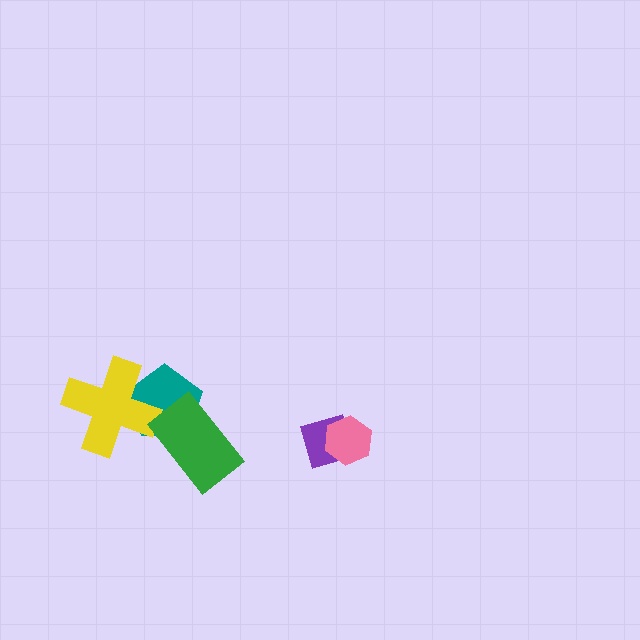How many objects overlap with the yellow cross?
1 object overlaps with the yellow cross.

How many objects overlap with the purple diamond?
1 object overlaps with the purple diamond.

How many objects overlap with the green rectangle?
1 object overlaps with the green rectangle.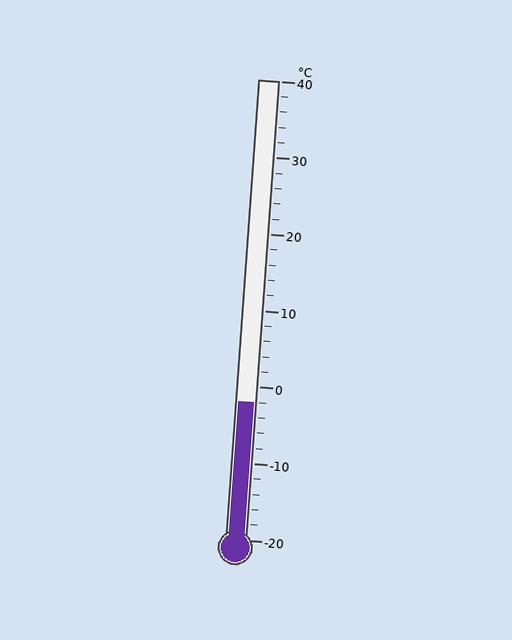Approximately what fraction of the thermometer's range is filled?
The thermometer is filled to approximately 30% of its range.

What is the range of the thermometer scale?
The thermometer scale ranges from -20°C to 40°C.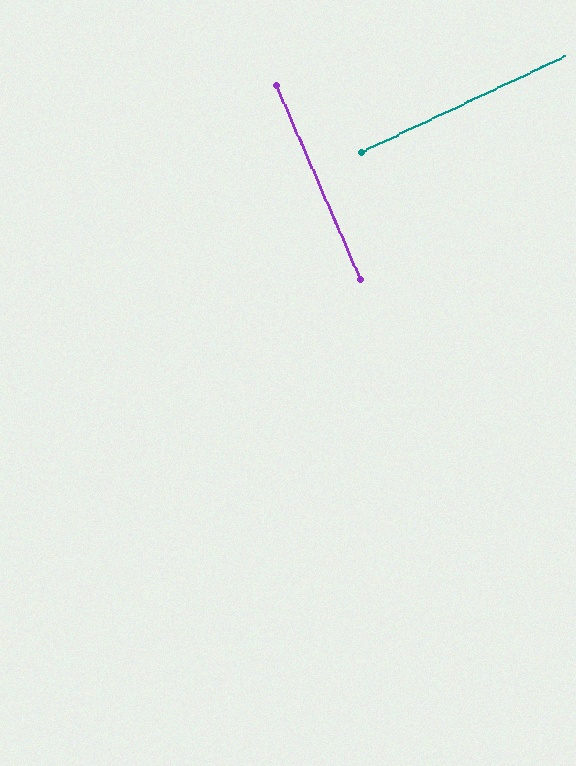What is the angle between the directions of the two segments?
Approximately 88 degrees.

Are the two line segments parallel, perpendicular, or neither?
Perpendicular — they meet at approximately 88°.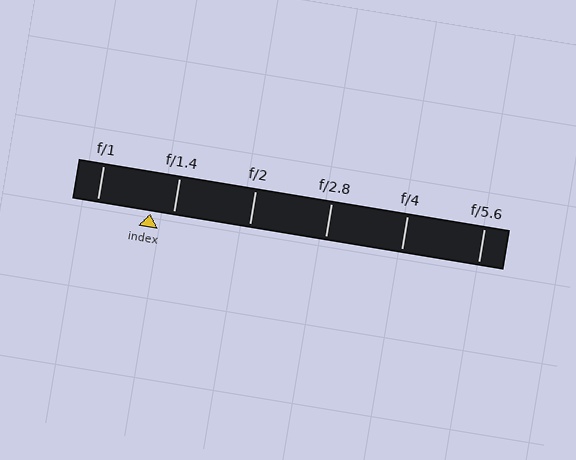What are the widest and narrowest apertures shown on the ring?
The widest aperture shown is f/1 and the narrowest is f/5.6.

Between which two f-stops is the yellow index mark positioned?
The index mark is between f/1 and f/1.4.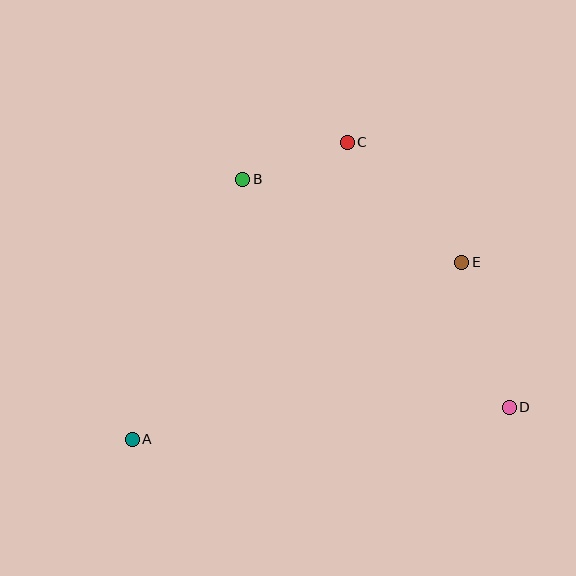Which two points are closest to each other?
Points B and C are closest to each other.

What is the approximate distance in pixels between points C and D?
The distance between C and D is approximately 311 pixels.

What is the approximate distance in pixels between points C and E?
The distance between C and E is approximately 166 pixels.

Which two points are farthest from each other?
Points A and D are farthest from each other.